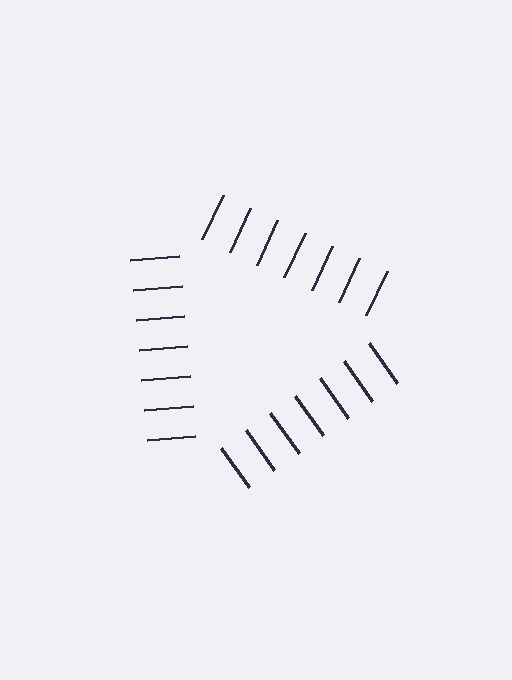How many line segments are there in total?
21 — 7 along each of the 3 edges.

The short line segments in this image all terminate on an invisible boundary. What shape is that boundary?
An illusory triangle — the line segments terminate on its edges but no continuous stroke is drawn.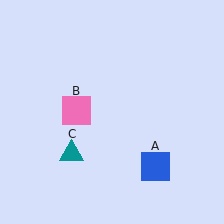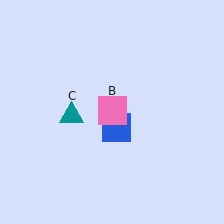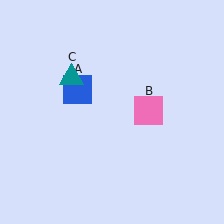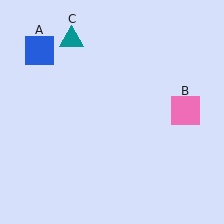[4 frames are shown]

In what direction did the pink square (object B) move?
The pink square (object B) moved right.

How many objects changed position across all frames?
3 objects changed position: blue square (object A), pink square (object B), teal triangle (object C).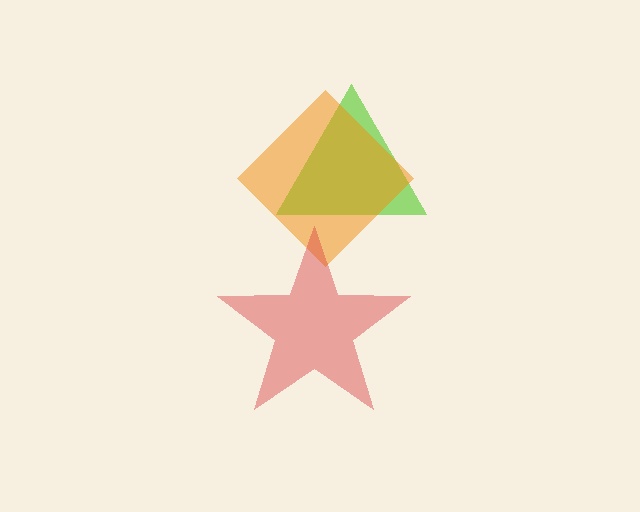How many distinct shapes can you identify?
There are 3 distinct shapes: a lime triangle, an orange diamond, a red star.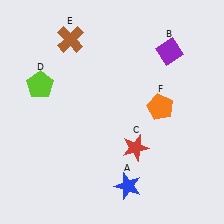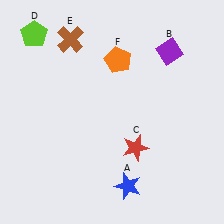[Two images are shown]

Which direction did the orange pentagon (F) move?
The orange pentagon (F) moved up.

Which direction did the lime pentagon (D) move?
The lime pentagon (D) moved up.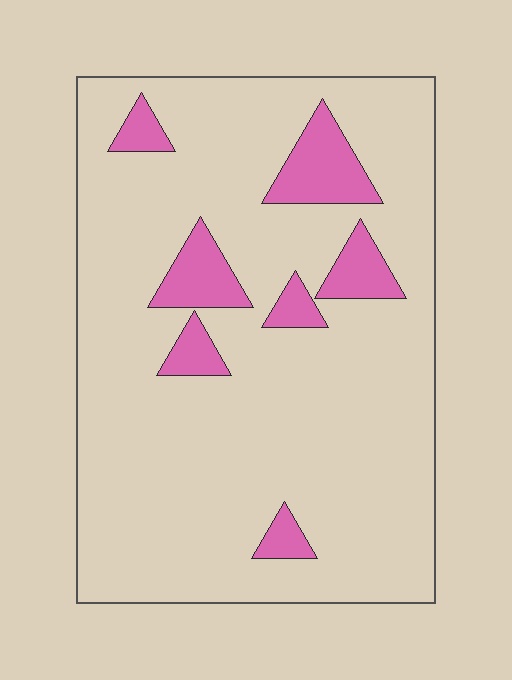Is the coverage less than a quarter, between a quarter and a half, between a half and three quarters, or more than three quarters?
Less than a quarter.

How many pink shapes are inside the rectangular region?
7.